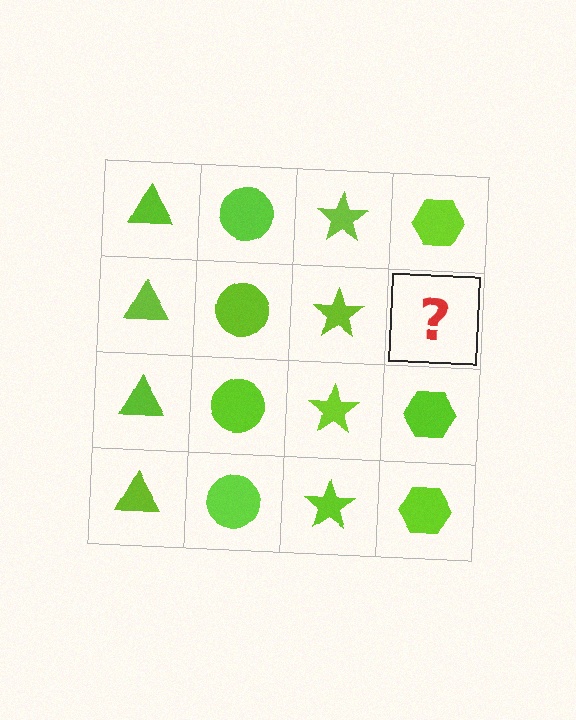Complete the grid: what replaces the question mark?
The question mark should be replaced with a lime hexagon.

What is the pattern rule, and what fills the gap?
The rule is that each column has a consistent shape. The gap should be filled with a lime hexagon.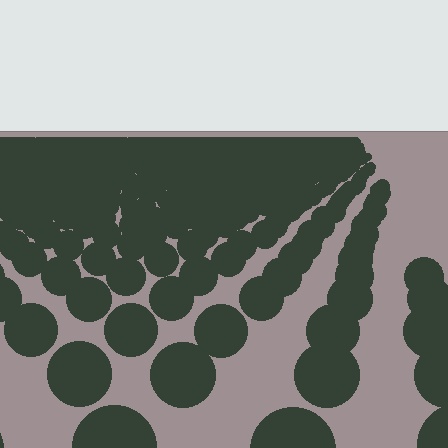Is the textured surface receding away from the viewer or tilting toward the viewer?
The surface is receding away from the viewer. Texture elements get smaller and denser toward the top.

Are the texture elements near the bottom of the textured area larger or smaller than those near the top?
Larger. Near the bottom, elements are closer to the viewer and appear at a bigger on-screen size.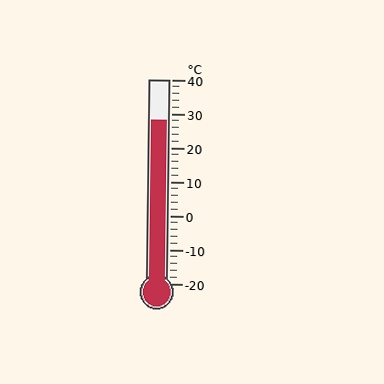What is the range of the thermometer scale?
The thermometer scale ranges from -20°C to 40°C.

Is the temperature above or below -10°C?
The temperature is above -10°C.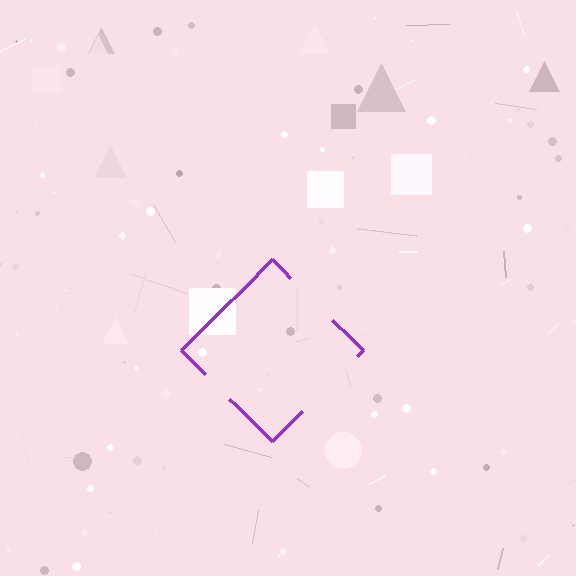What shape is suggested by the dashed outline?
The dashed outline suggests a diamond.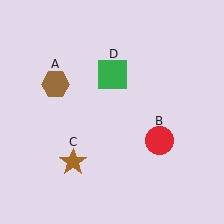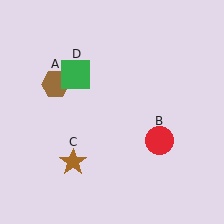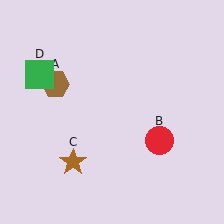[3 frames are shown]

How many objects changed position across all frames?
1 object changed position: green square (object D).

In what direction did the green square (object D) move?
The green square (object D) moved left.